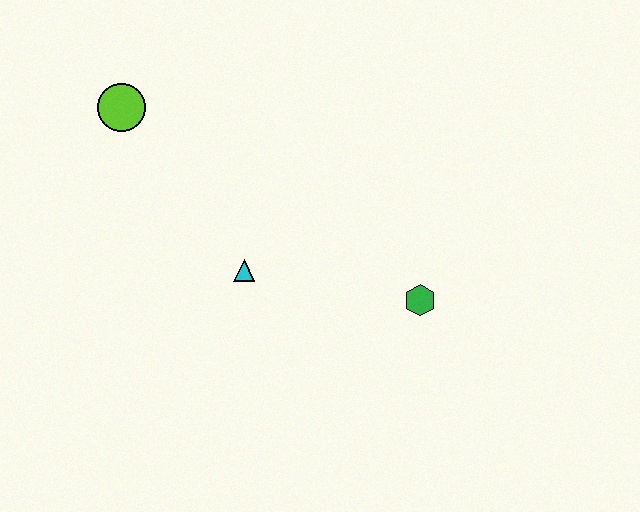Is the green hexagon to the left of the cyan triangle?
No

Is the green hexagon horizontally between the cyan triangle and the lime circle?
No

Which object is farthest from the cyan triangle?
The lime circle is farthest from the cyan triangle.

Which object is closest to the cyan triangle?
The green hexagon is closest to the cyan triangle.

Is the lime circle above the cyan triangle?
Yes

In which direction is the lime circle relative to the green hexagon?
The lime circle is to the left of the green hexagon.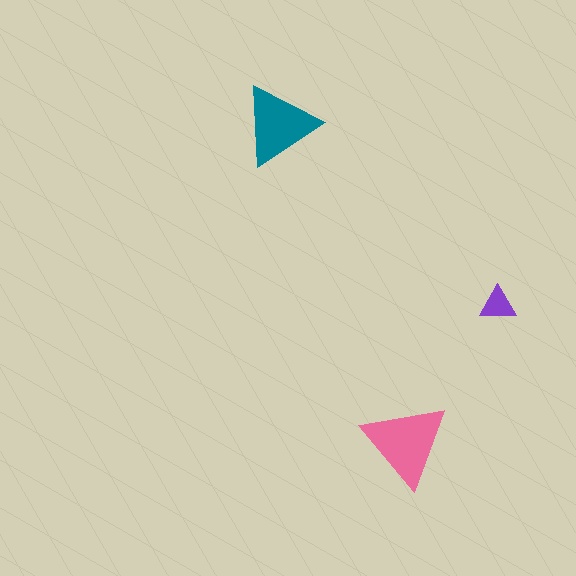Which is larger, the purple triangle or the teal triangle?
The teal one.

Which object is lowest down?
The pink triangle is bottommost.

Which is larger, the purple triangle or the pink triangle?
The pink one.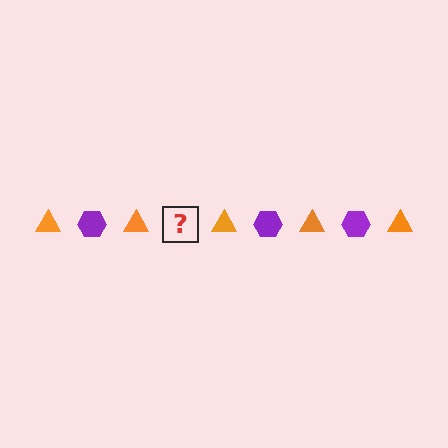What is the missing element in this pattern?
The missing element is a purple hexagon.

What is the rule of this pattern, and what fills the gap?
The rule is that the pattern alternates between orange triangle and purple hexagon. The gap should be filled with a purple hexagon.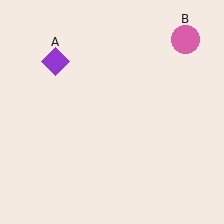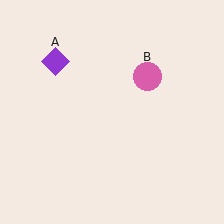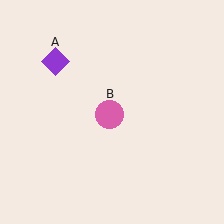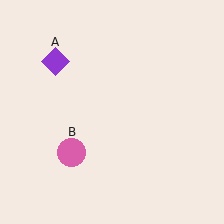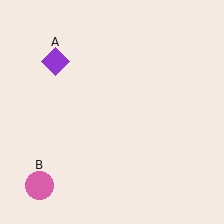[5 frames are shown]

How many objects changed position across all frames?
1 object changed position: pink circle (object B).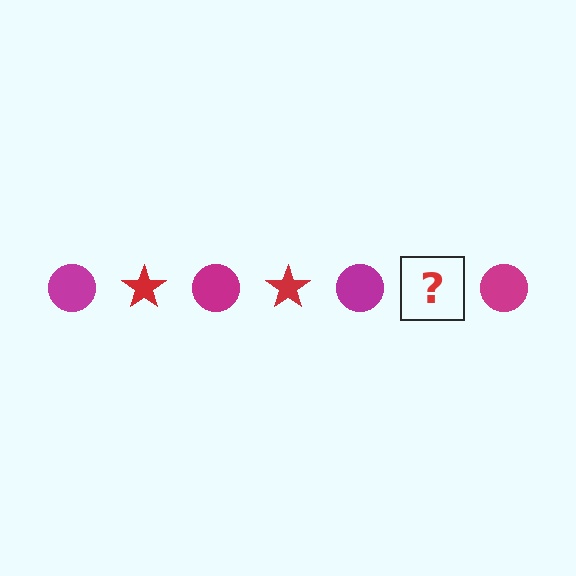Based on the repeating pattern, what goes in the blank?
The blank should be a red star.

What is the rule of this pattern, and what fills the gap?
The rule is that the pattern alternates between magenta circle and red star. The gap should be filled with a red star.